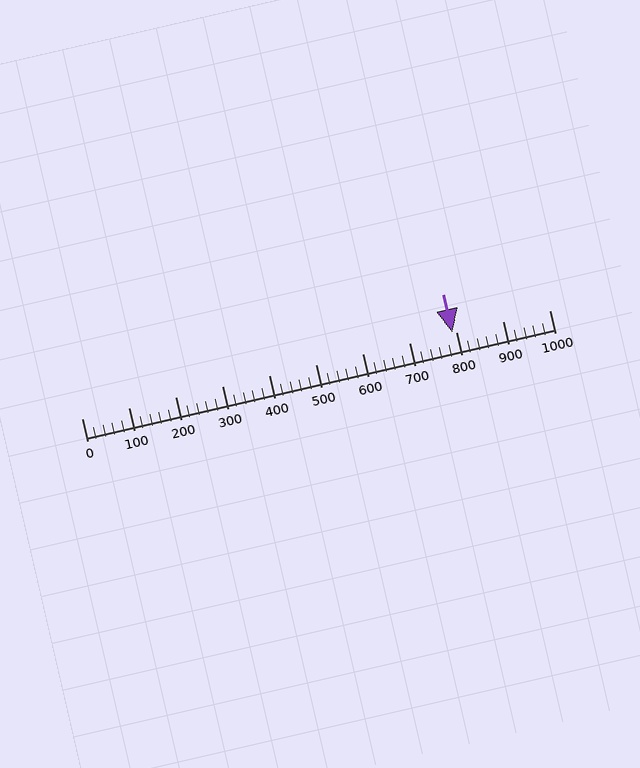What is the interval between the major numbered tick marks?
The major tick marks are spaced 100 units apart.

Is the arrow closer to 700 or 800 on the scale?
The arrow is closer to 800.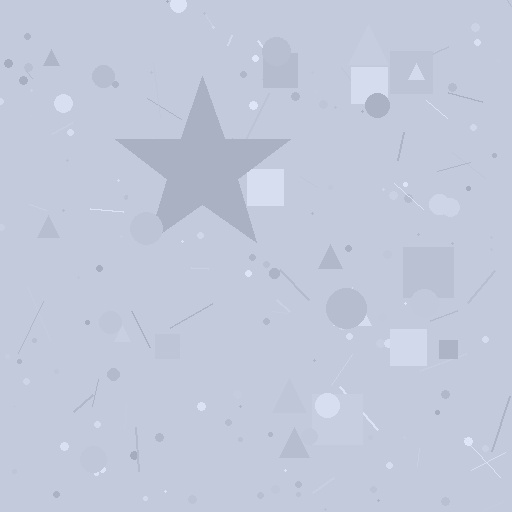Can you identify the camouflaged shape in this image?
The camouflaged shape is a star.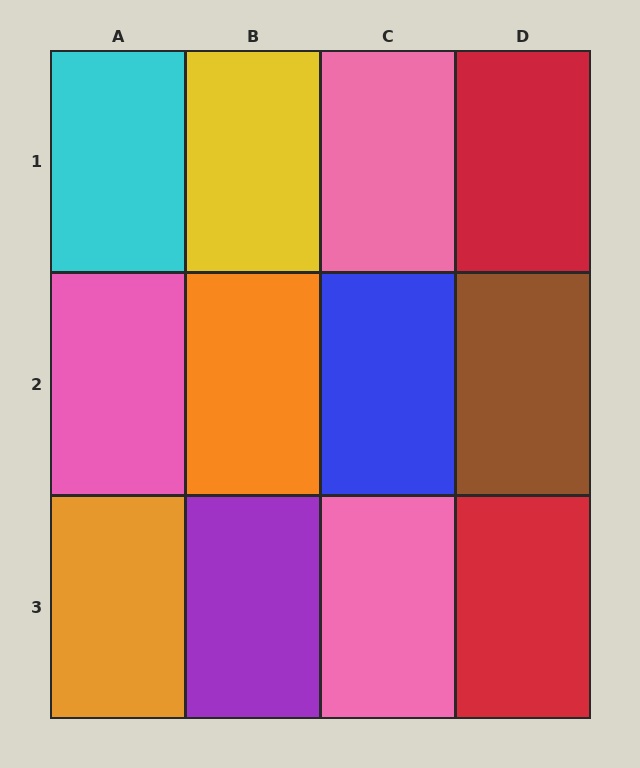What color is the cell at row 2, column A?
Pink.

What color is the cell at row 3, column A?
Orange.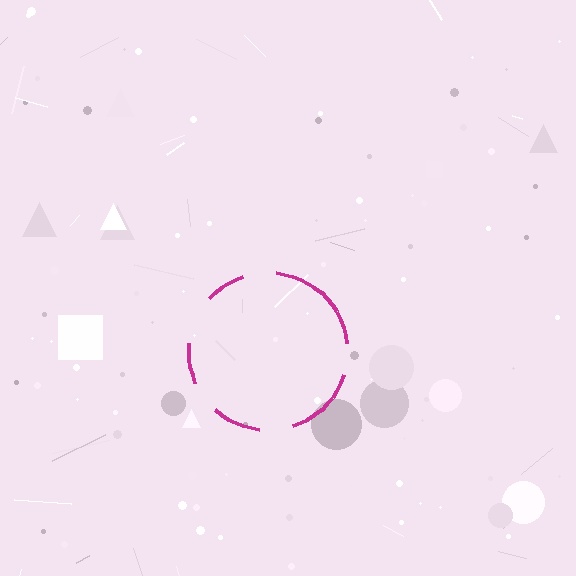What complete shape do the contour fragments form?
The contour fragments form a circle.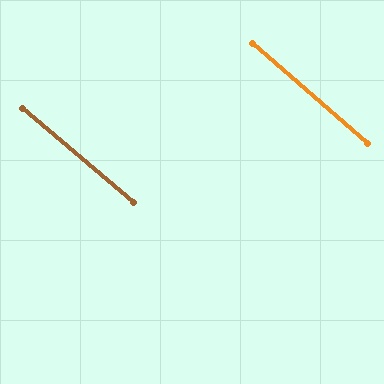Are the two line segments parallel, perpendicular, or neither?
Parallel — their directions differ by only 0.5°.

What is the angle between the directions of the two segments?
Approximately 0 degrees.